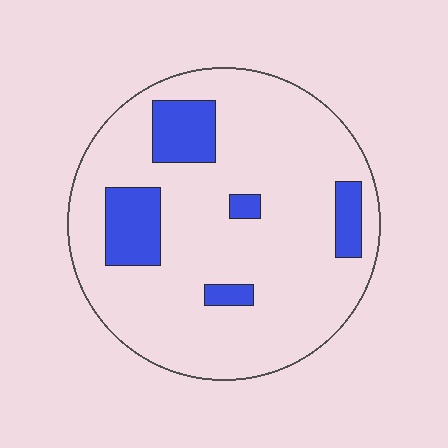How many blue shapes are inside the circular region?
5.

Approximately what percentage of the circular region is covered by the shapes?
Approximately 15%.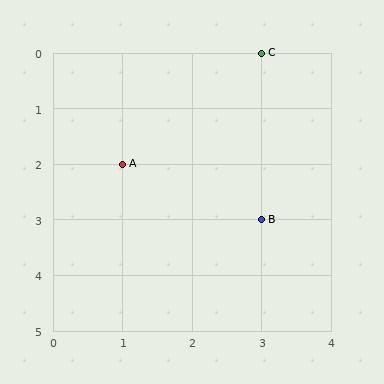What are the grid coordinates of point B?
Point B is at grid coordinates (3, 3).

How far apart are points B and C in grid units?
Points B and C are 3 rows apart.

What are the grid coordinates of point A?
Point A is at grid coordinates (1, 2).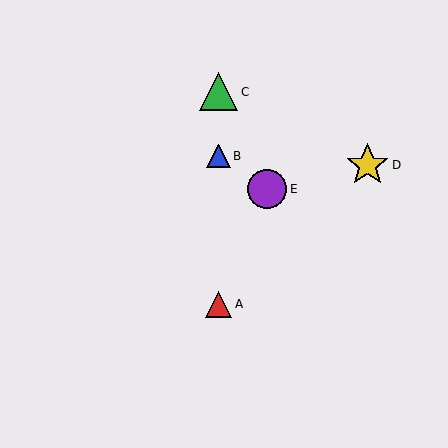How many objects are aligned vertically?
3 objects (A, B, C) are aligned vertically.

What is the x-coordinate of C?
Object C is at x≈219.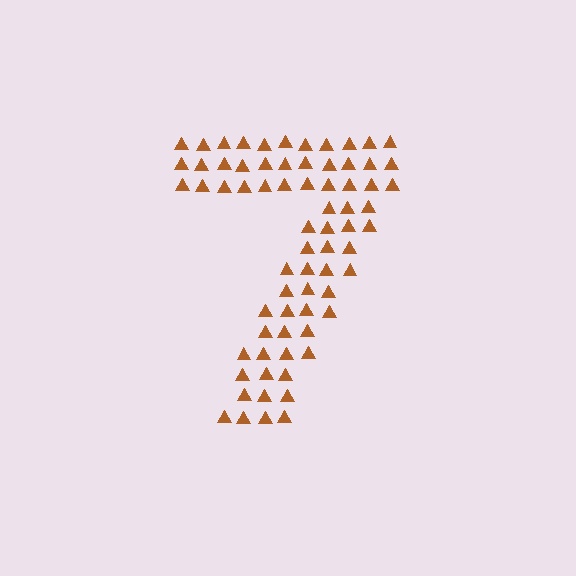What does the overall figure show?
The overall figure shows the digit 7.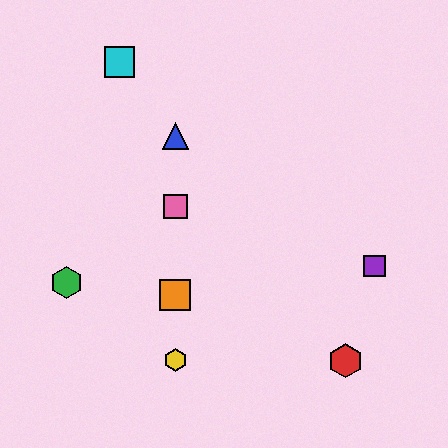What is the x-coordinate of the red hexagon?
The red hexagon is at x≈345.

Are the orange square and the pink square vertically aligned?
Yes, both are at x≈175.